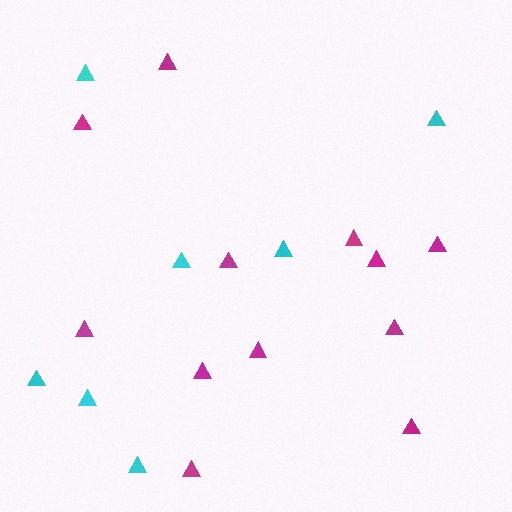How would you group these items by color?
There are 2 groups: one group of cyan triangles (7) and one group of magenta triangles (12).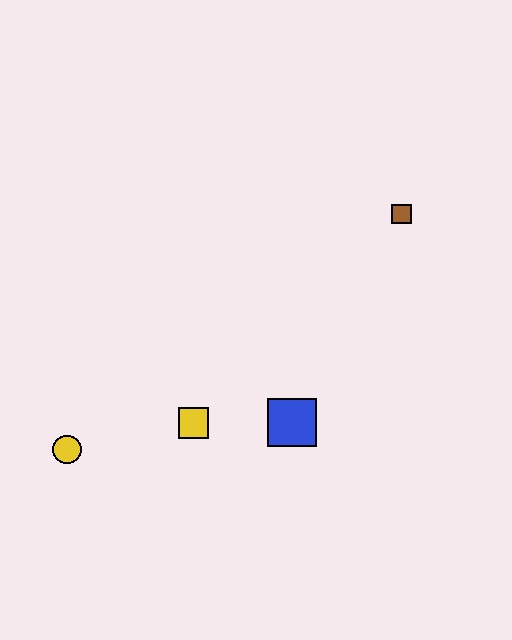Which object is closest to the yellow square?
The blue square is closest to the yellow square.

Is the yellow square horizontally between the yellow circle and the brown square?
Yes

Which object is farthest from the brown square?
The yellow circle is farthest from the brown square.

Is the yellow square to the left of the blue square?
Yes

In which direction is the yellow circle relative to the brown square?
The yellow circle is to the left of the brown square.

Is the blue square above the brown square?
No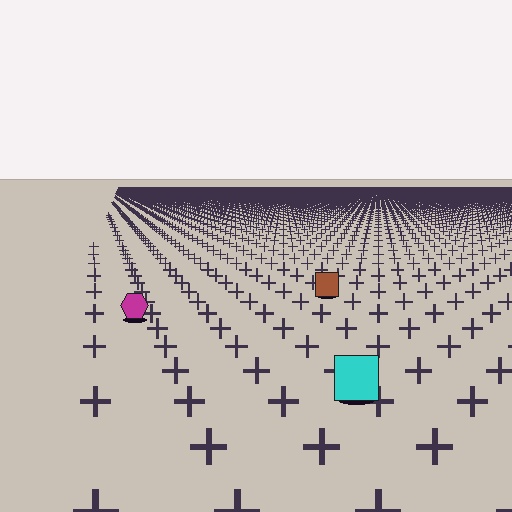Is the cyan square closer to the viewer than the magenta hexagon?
Yes. The cyan square is closer — you can tell from the texture gradient: the ground texture is coarser near it.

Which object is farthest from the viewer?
The brown square is farthest from the viewer. It appears smaller and the ground texture around it is denser.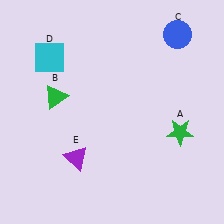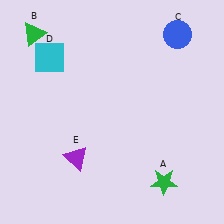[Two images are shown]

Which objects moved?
The objects that moved are: the green star (A), the green triangle (B).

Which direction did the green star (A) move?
The green star (A) moved down.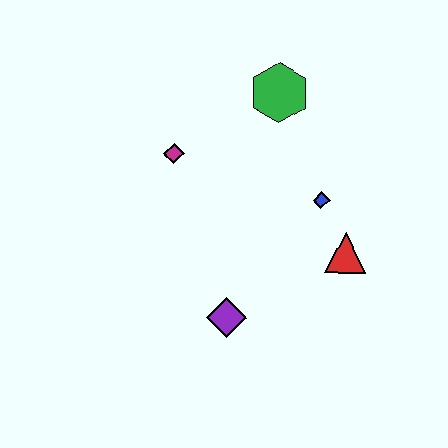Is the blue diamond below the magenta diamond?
Yes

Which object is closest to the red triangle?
The blue diamond is closest to the red triangle.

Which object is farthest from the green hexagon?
The purple diamond is farthest from the green hexagon.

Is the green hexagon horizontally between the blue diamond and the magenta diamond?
Yes